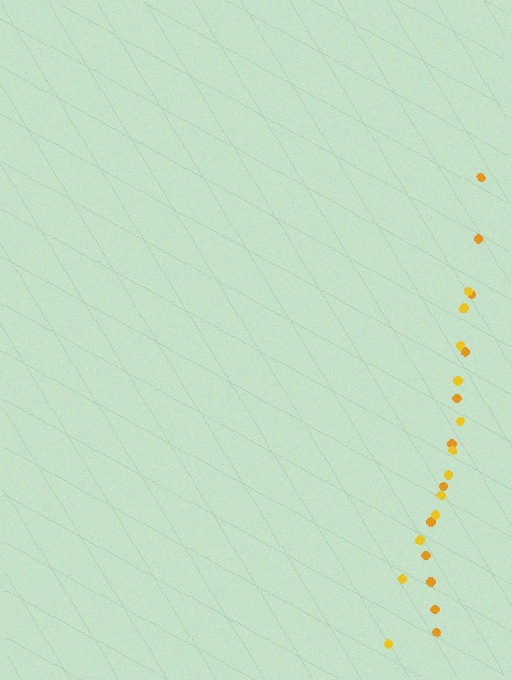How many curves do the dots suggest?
There are 2 distinct paths.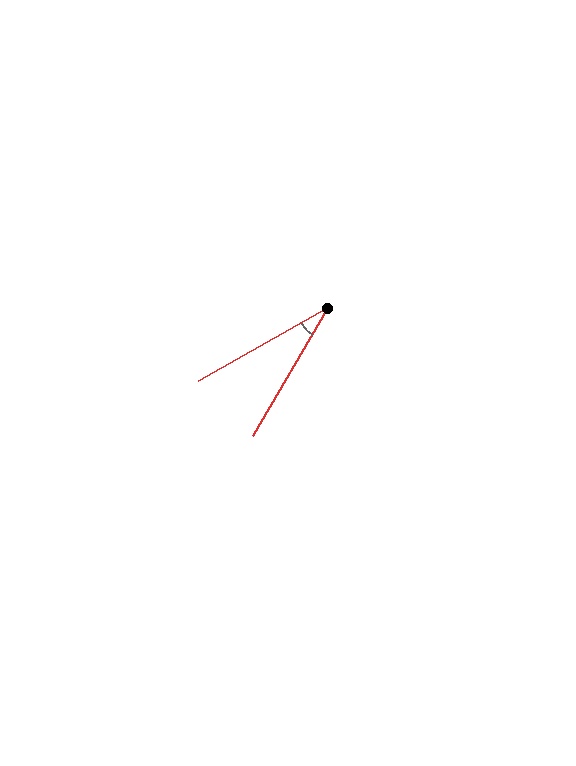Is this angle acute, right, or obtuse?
It is acute.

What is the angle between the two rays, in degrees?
Approximately 30 degrees.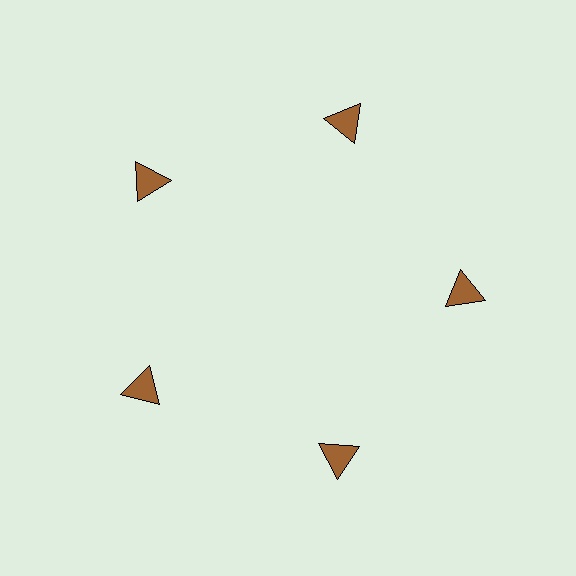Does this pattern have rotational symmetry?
Yes, this pattern has 5-fold rotational symmetry. It looks the same after rotating 72 degrees around the center.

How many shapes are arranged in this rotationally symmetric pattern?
There are 5 shapes, arranged in 5 groups of 1.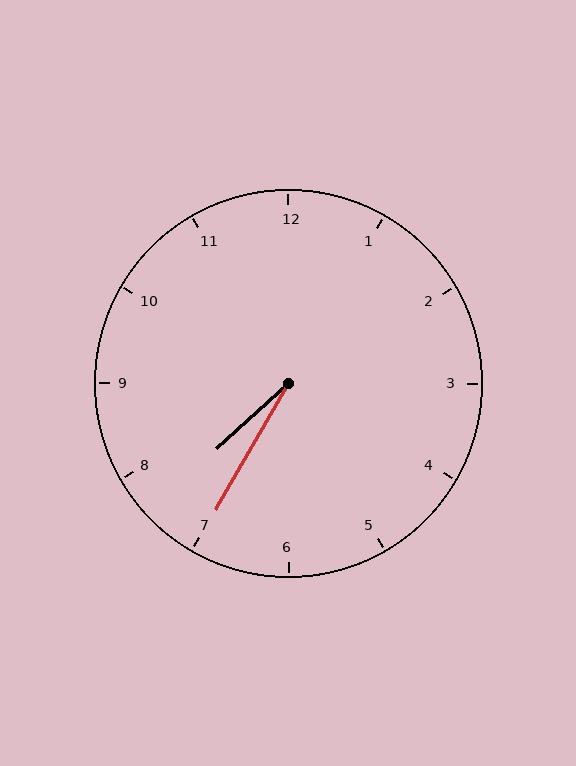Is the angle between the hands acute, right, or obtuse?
It is acute.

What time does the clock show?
7:35.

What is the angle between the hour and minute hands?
Approximately 18 degrees.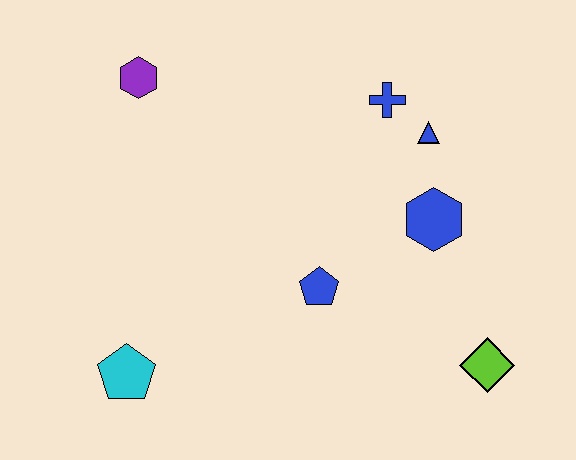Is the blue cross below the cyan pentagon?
No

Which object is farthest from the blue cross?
The cyan pentagon is farthest from the blue cross.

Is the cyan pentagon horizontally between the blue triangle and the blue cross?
No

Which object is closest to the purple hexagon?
The blue cross is closest to the purple hexagon.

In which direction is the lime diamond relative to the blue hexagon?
The lime diamond is below the blue hexagon.